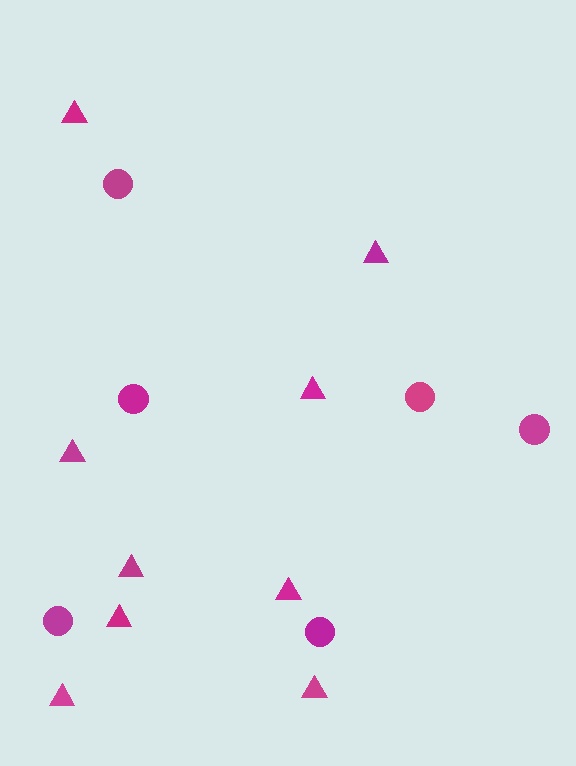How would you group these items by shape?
There are 2 groups: one group of circles (6) and one group of triangles (9).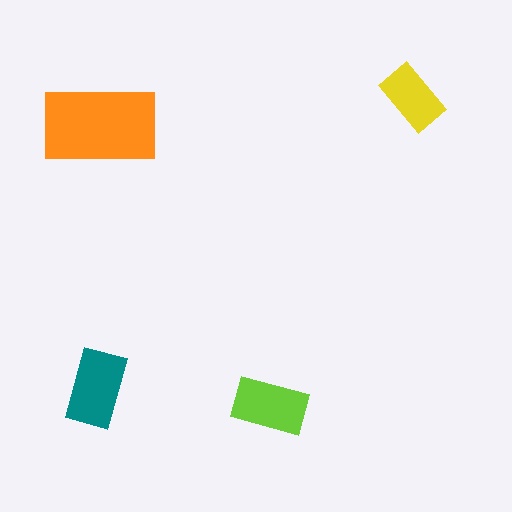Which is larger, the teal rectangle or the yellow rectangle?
The teal one.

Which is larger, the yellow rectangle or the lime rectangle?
The lime one.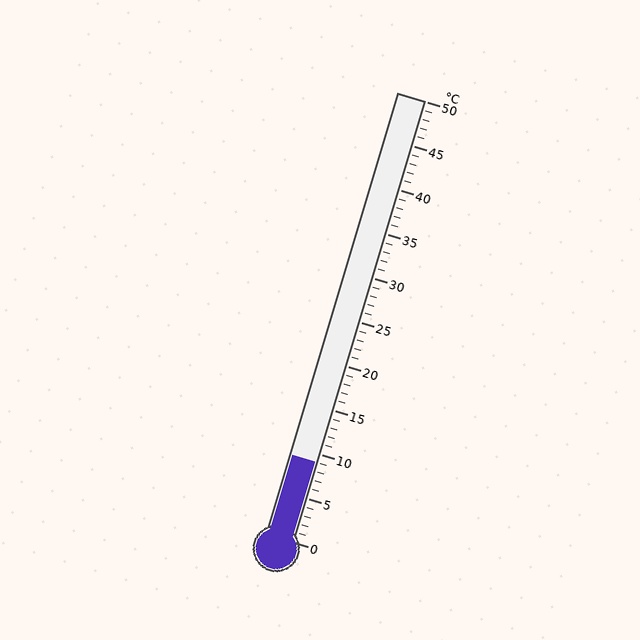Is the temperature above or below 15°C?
The temperature is below 15°C.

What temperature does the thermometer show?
The thermometer shows approximately 9°C.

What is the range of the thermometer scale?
The thermometer scale ranges from 0°C to 50°C.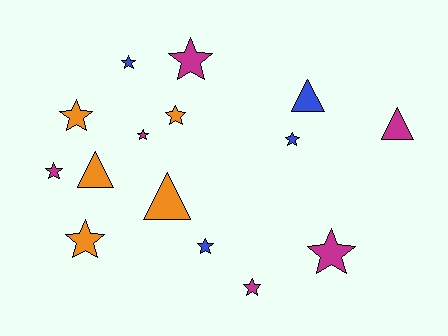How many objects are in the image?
There are 15 objects.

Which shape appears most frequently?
Star, with 11 objects.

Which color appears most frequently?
Magenta, with 6 objects.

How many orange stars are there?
There are 3 orange stars.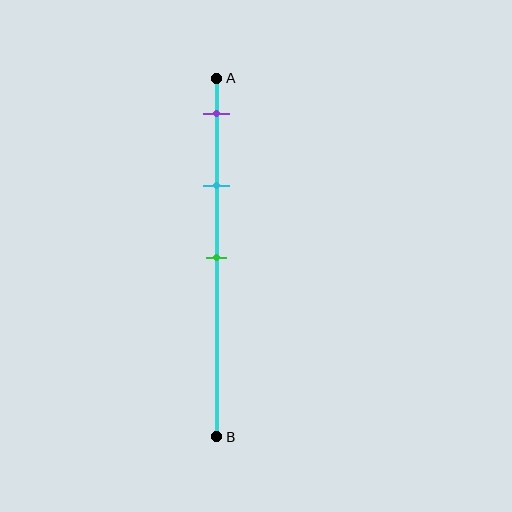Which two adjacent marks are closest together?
The purple and cyan marks are the closest adjacent pair.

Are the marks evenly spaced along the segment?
Yes, the marks are approximately evenly spaced.